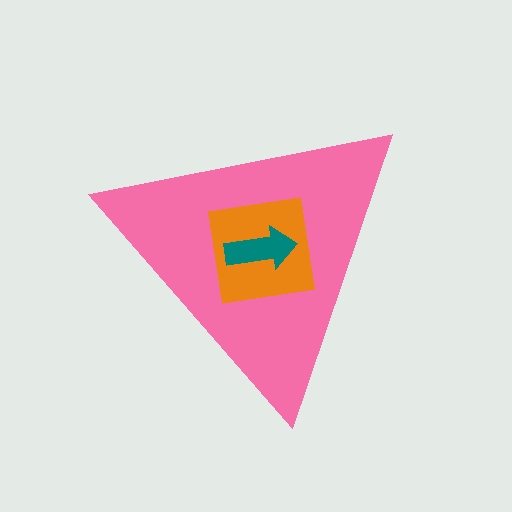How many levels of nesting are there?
3.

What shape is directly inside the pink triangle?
The orange square.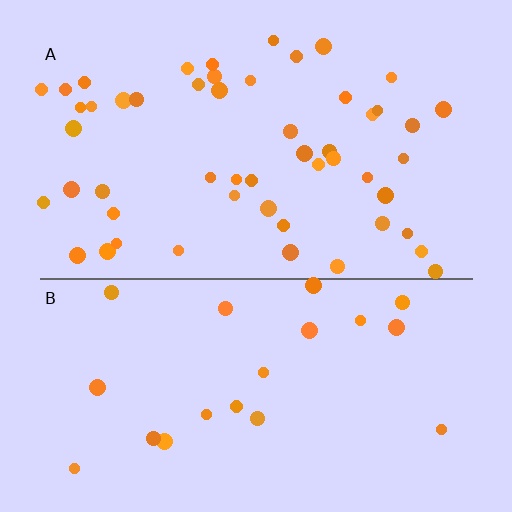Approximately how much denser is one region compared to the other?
Approximately 2.6× — region A over region B.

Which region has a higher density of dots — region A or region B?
A (the top).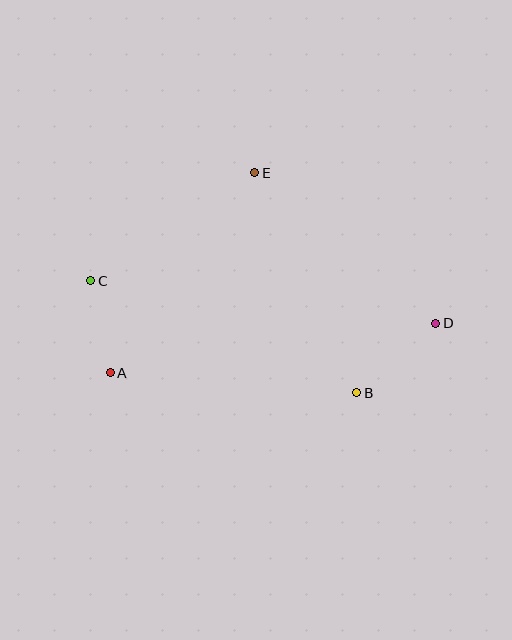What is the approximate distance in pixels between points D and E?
The distance between D and E is approximately 235 pixels.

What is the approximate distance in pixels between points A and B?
The distance between A and B is approximately 247 pixels.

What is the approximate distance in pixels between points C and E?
The distance between C and E is approximately 196 pixels.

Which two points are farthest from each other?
Points C and D are farthest from each other.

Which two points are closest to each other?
Points A and C are closest to each other.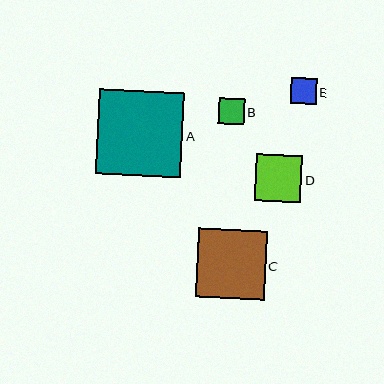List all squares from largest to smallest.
From largest to smallest: A, C, D, B, E.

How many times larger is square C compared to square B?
Square C is approximately 2.6 times the size of square B.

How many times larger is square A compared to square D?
Square A is approximately 1.8 times the size of square D.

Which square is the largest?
Square A is the largest with a size of approximately 85 pixels.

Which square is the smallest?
Square E is the smallest with a size of approximately 26 pixels.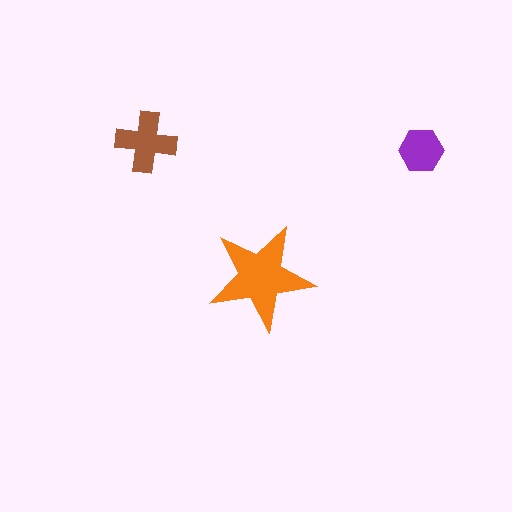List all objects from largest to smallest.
The orange star, the brown cross, the purple hexagon.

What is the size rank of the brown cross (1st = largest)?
2nd.